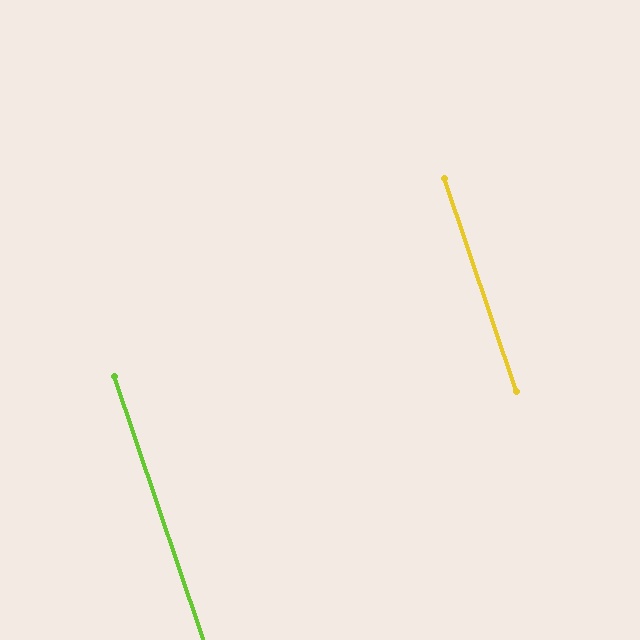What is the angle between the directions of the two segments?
Approximately 0 degrees.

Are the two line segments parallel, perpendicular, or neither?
Parallel — their directions differ by only 0.0°.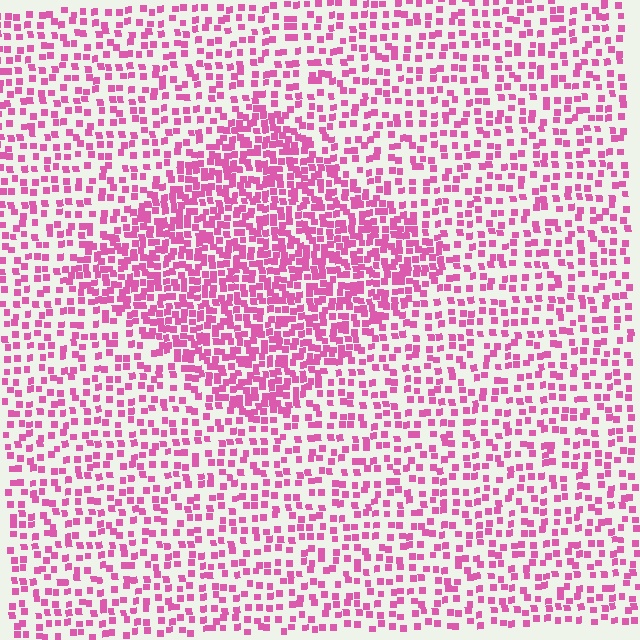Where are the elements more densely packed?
The elements are more densely packed inside the diamond boundary.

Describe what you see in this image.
The image contains small pink elements arranged at two different densities. A diamond-shaped region is visible where the elements are more densely packed than the surrounding area.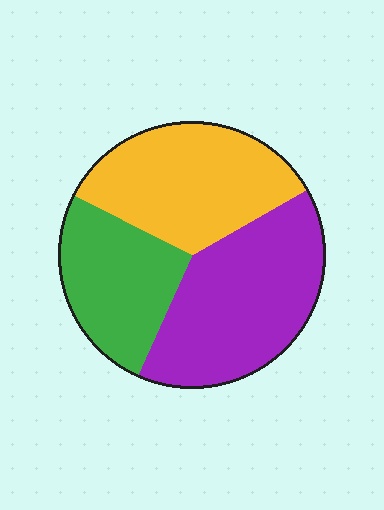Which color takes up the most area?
Purple, at roughly 40%.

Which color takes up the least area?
Green, at roughly 25%.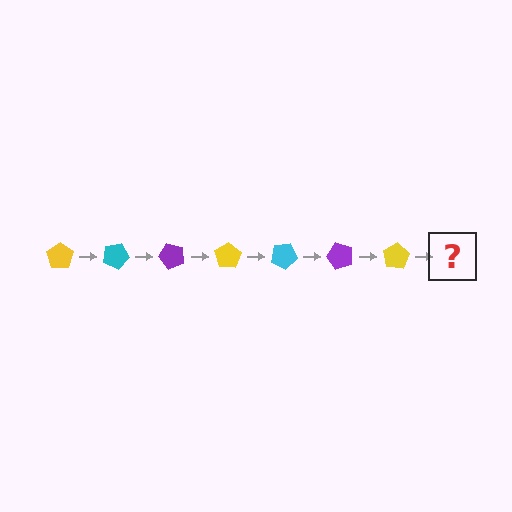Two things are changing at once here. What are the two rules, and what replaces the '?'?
The two rules are that it rotates 25 degrees each step and the color cycles through yellow, cyan, and purple. The '?' should be a cyan pentagon, rotated 175 degrees from the start.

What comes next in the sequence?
The next element should be a cyan pentagon, rotated 175 degrees from the start.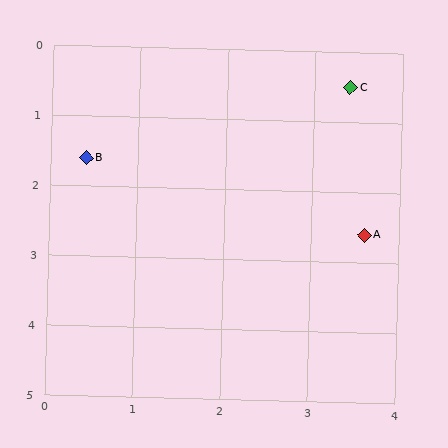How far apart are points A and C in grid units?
Points A and C are about 2.1 grid units apart.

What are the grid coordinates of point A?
Point A is at approximately (3.6, 2.6).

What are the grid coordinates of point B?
Point B is at approximately (0.4, 1.6).